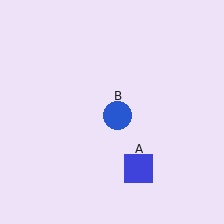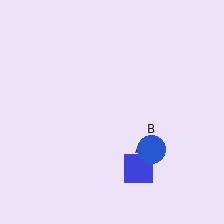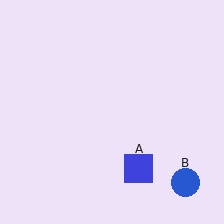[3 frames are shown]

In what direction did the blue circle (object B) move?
The blue circle (object B) moved down and to the right.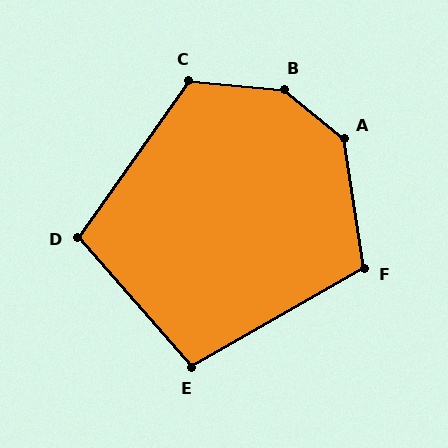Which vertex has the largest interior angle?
B, at approximately 146 degrees.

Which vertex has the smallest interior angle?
E, at approximately 102 degrees.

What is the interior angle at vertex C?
Approximately 120 degrees (obtuse).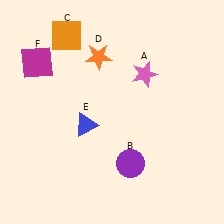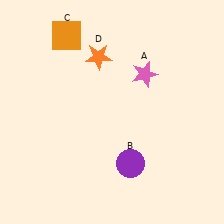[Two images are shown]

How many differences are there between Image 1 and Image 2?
There are 2 differences between the two images.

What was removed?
The magenta square (F), the blue triangle (E) were removed in Image 2.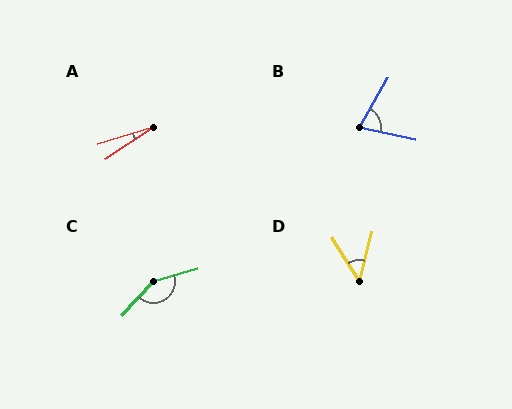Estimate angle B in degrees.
Approximately 72 degrees.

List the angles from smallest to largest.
A (16°), D (46°), B (72°), C (150°).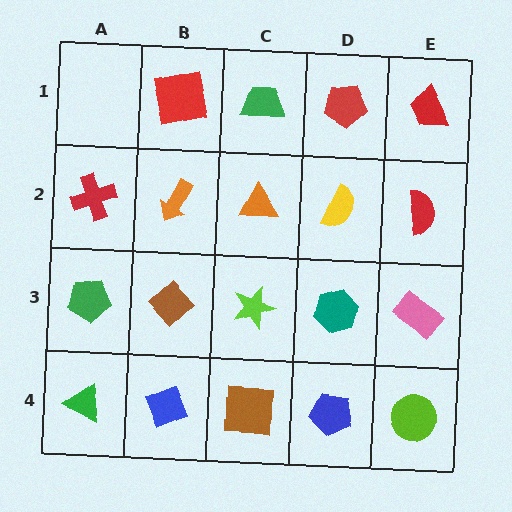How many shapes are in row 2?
5 shapes.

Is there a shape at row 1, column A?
No, that cell is empty.